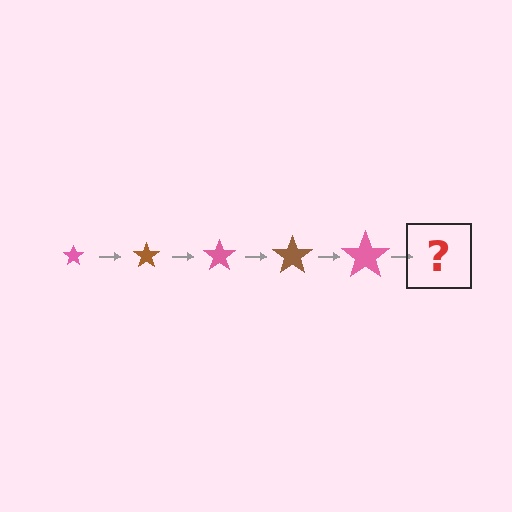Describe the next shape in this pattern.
It should be a brown star, larger than the previous one.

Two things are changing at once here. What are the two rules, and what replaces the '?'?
The two rules are that the star grows larger each step and the color cycles through pink and brown. The '?' should be a brown star, larger than the previous one.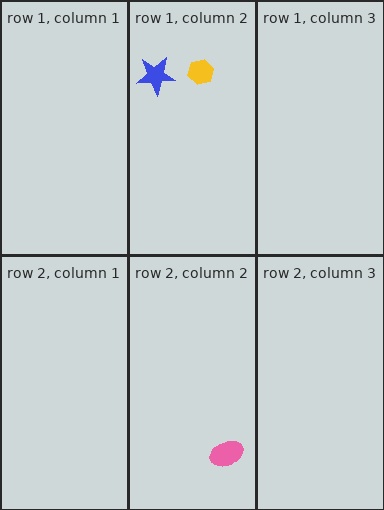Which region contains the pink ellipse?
The row 2, column 2 region.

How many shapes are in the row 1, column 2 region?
2.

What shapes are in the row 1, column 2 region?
The yellow hexagon, the blue star.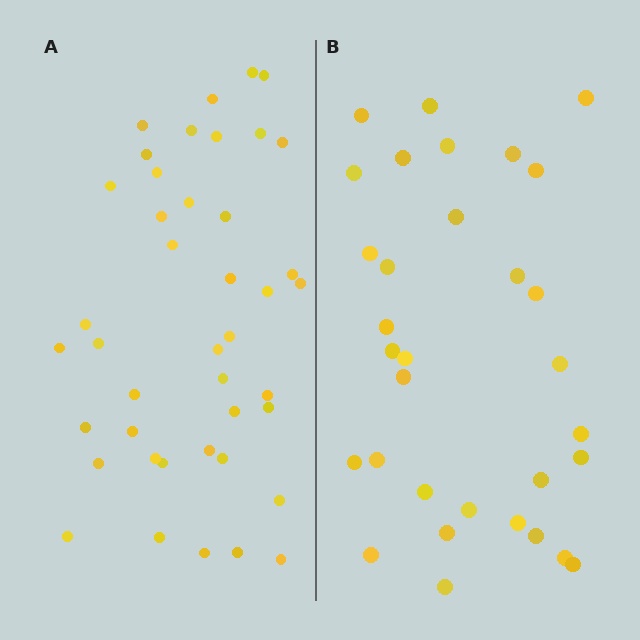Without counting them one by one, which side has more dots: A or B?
Region A (the left region) has more dots.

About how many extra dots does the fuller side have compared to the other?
Region A has roughly 10 or so more dots than region B.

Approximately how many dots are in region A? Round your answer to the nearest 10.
About 40 dots. (The exact count is 42, which rounds to 40.)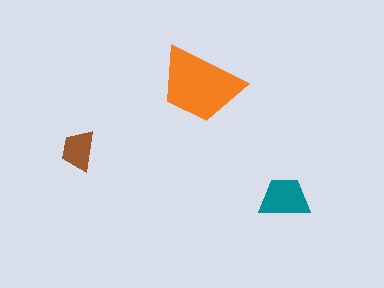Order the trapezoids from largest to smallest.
the orange one, the teal one, the brown one.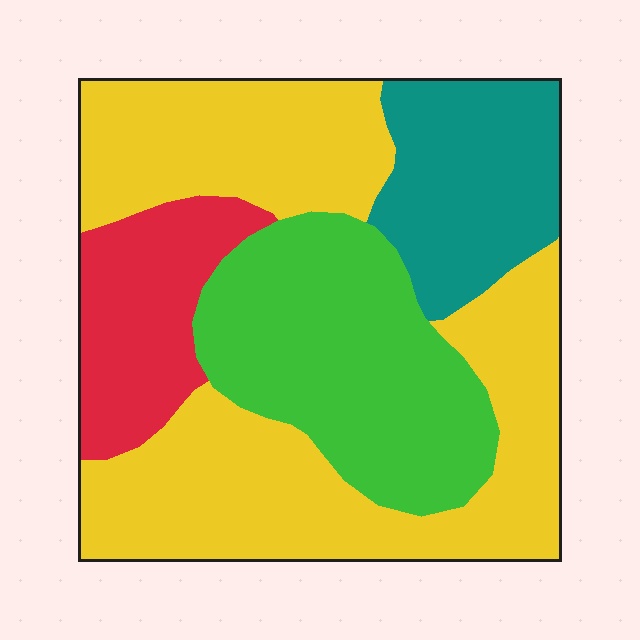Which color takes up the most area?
Yellow, at roughly 45%.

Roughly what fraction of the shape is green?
Green covers roughly 25% of the shape.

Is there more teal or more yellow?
Yellow.